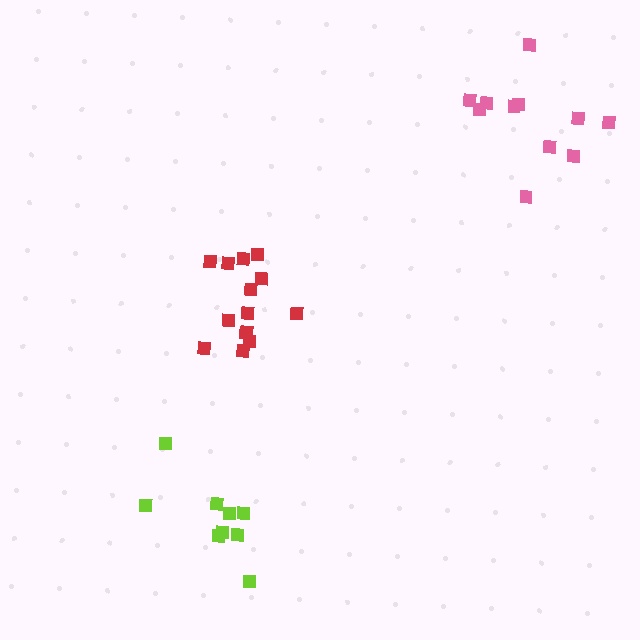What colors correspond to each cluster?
The clusters are colored: lime, pink, red.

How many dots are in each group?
Group 1: 9 dots, Group 2: 11 dots, Group 3: 14 dots (34 total).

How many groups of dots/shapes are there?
There are 3 groups.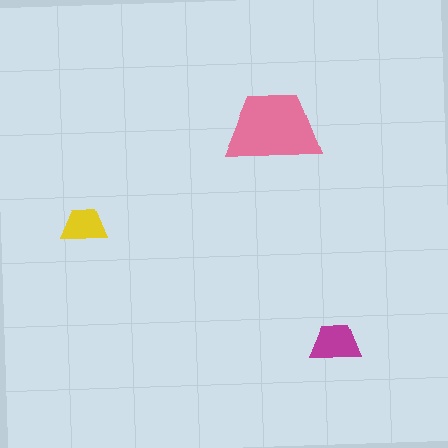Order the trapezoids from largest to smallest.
the pink one, the magenta one, the yellow one.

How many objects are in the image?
There are 3 objects in the image.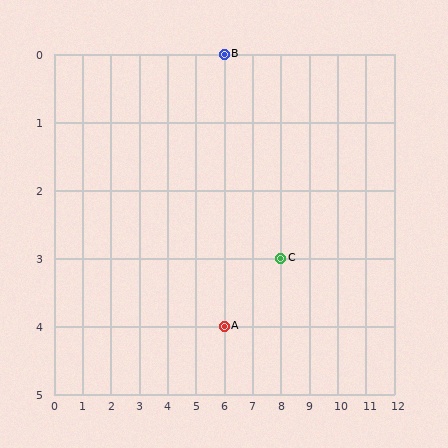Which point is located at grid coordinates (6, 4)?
Point A is at (6, 4).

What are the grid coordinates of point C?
Point C is at grid coordinates (8, 3).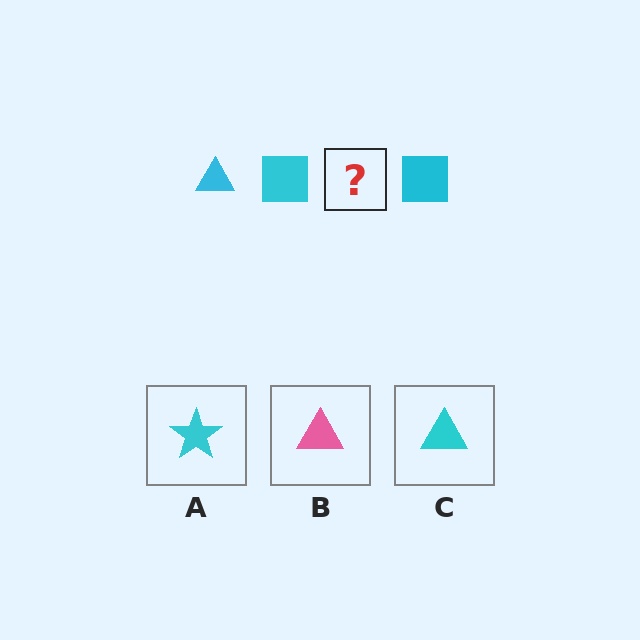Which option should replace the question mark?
Option C.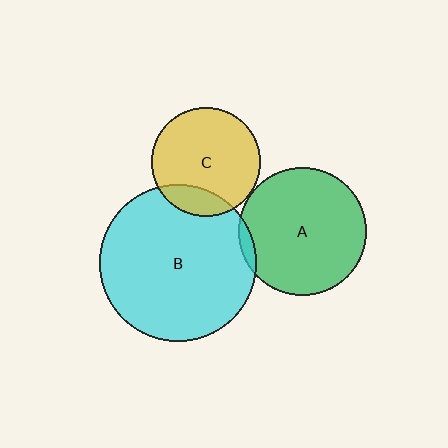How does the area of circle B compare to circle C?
Approximately 2.1 times.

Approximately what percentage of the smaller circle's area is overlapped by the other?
Approximately 5%.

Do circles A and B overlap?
Yes.